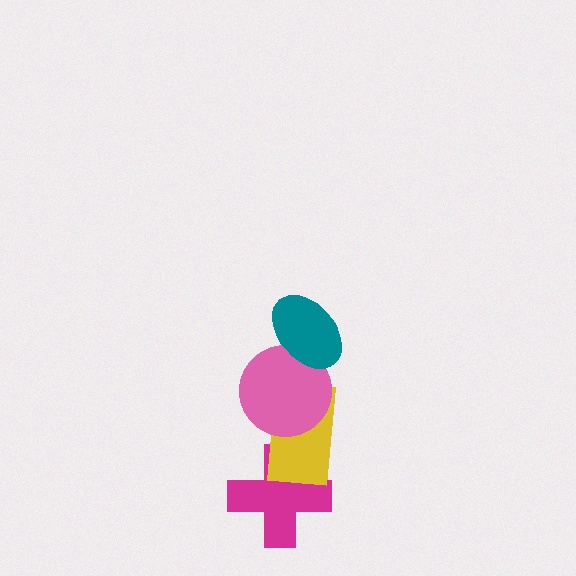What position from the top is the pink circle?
The pink circle is 2nd from the top.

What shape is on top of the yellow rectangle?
The pink circle is on top of the yellow rectangle.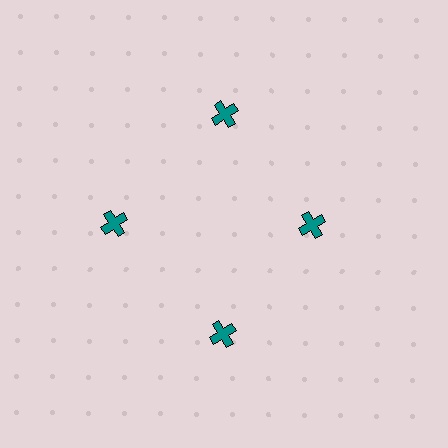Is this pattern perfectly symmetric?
No. The 4 teal crosses are arranged in a ring, but one element near the 3 o'clock position is pulled inward toward the center, breaking the 4-fold rotational symmetry.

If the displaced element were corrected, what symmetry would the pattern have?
It would have 4-fold rotational symmetry — the pattern would map onto itself every 90 degrees.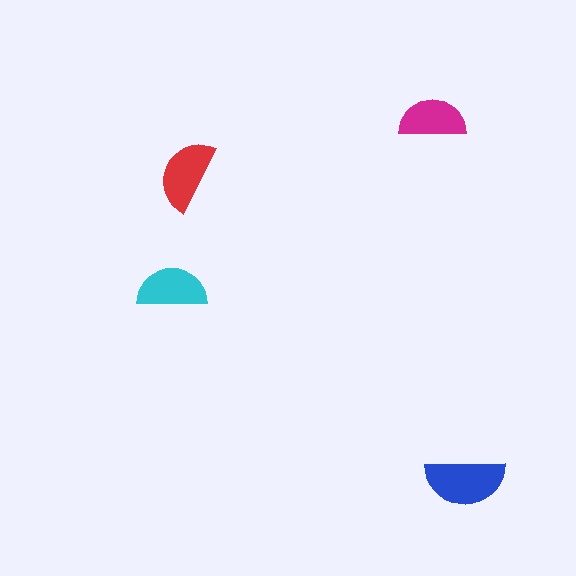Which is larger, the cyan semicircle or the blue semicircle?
The blue one.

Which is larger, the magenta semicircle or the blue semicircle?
The blue one.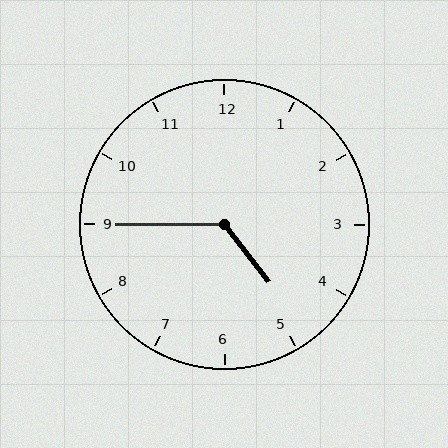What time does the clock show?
4:45.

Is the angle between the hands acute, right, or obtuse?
It is obtuse.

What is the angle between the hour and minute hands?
Approximately 128 degrees.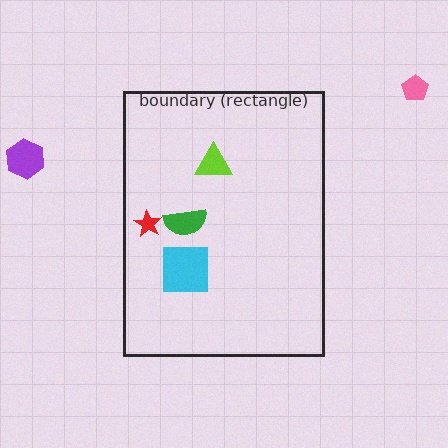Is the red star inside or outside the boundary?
Inside.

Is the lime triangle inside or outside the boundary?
Inside.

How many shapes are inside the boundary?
4 inside, 2 outside.